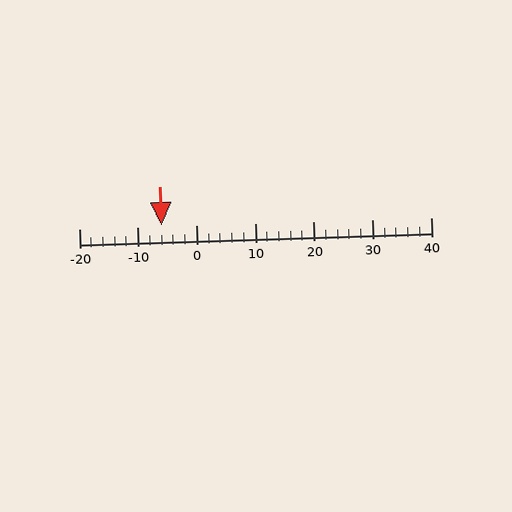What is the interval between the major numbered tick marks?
The major tick marks are spaced 10 units apart.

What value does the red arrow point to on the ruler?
The red arrow points to approximately -6.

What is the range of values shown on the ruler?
The ruler shows values from -20 to 40.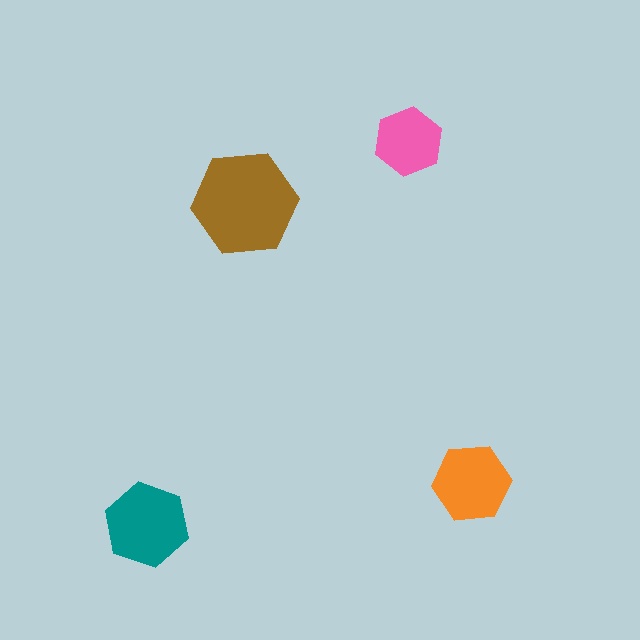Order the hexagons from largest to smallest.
the brown one, the teal one, the orange one, the pink one.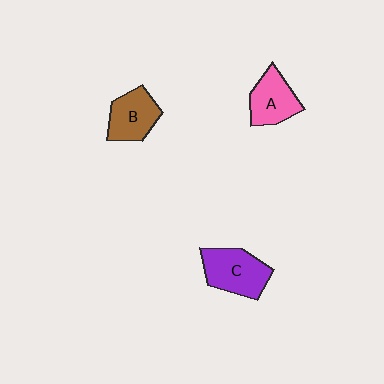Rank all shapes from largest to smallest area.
From largest to smallest: C (purple), B (brown), A (pink).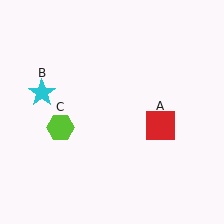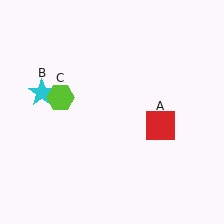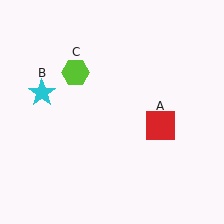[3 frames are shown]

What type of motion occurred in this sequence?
The lime hexagon (object C) rotated clockwise around the center of the scene.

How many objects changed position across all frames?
1 object changed position: lime hexagon (object C).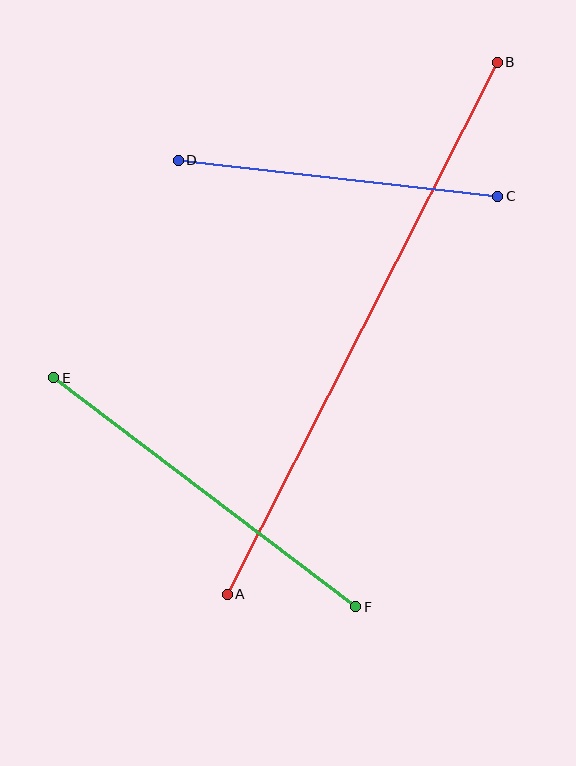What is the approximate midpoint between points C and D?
The midpoint is at approximately (338, 178) pixels.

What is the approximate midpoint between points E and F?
The midpoint is at approximately (205, 492) pixels.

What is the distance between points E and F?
The distance is approximately 379 pixels.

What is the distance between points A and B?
The distance is approximately 597 pixels.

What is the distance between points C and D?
The distance is approximately 321 pixels.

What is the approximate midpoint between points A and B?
The midpoint is at approximately (362, 328) pixels.